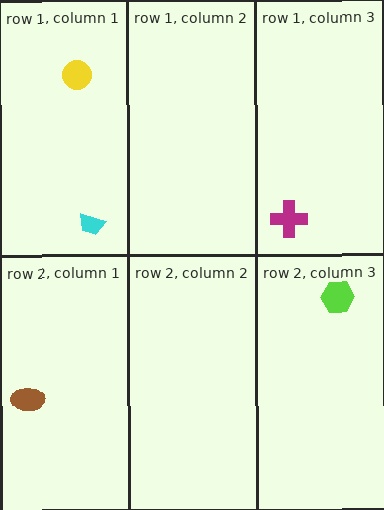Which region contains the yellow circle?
The row 1, column 1 region.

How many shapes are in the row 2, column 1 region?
1.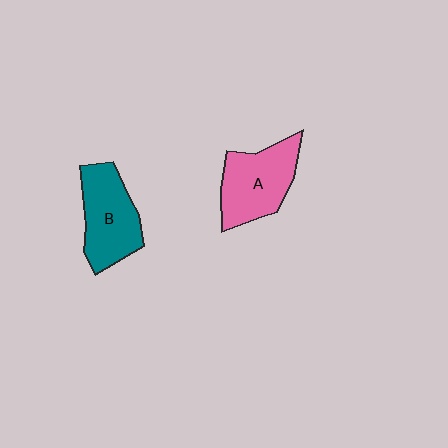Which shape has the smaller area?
Shape B (teal).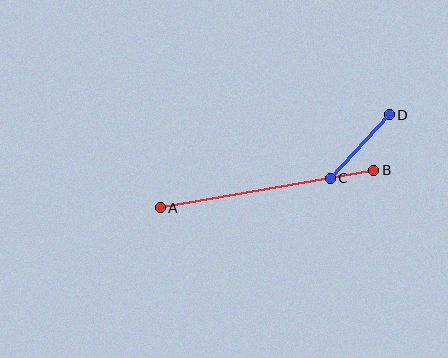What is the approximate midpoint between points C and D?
The midpoint is at approximately (360, 147) pixels.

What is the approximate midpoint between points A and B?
The midpoint is at approximately (267, 189) pixels.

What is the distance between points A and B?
The distance is approximately 217 pixels.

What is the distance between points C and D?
The distance is approximately 87 pixels.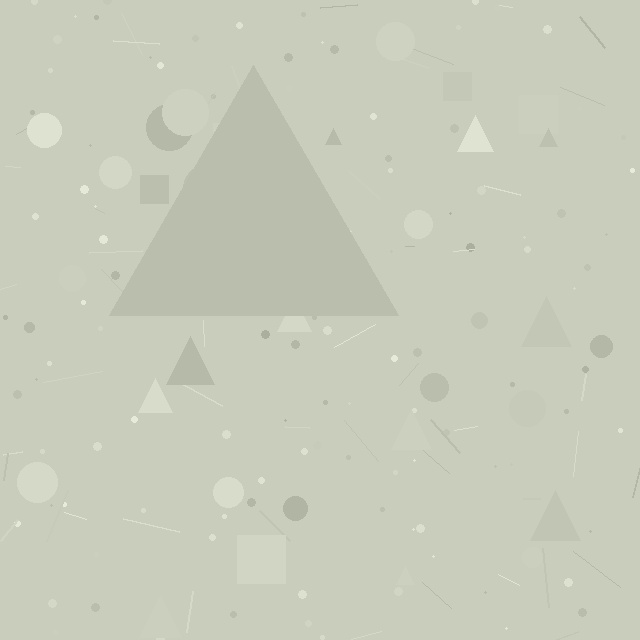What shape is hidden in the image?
A triangle is hidden in the image.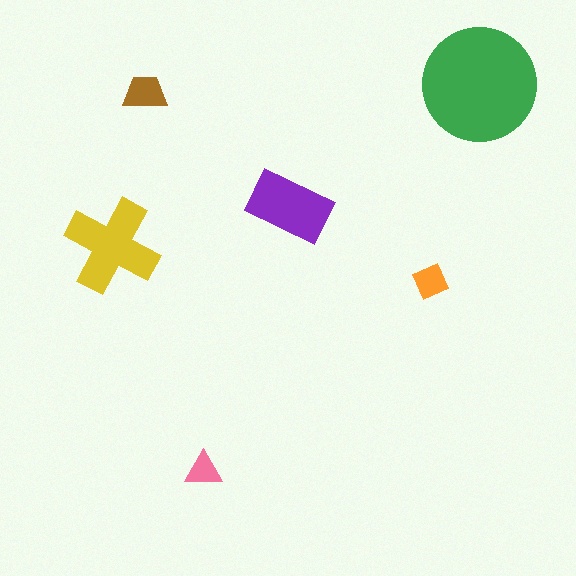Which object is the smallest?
The pink triangle.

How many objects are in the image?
There are 6 objects in the image.